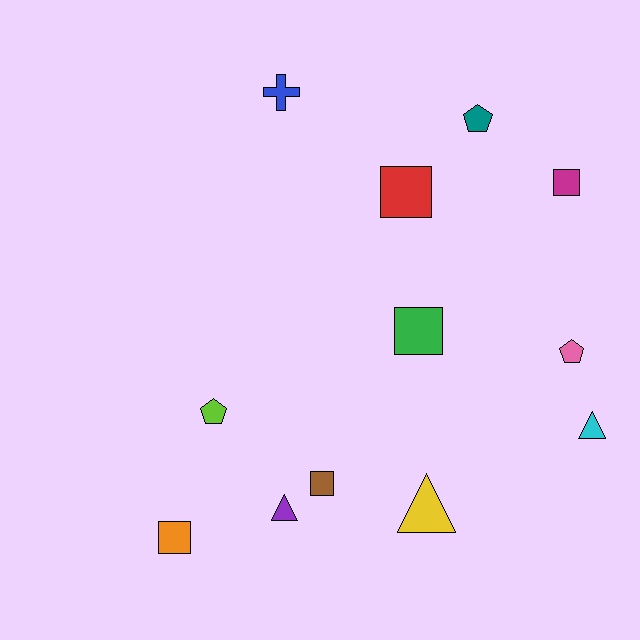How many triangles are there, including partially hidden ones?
There are 3 triangles.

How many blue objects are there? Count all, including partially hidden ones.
There is 1 blue object.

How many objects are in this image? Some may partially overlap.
There are 12 objects.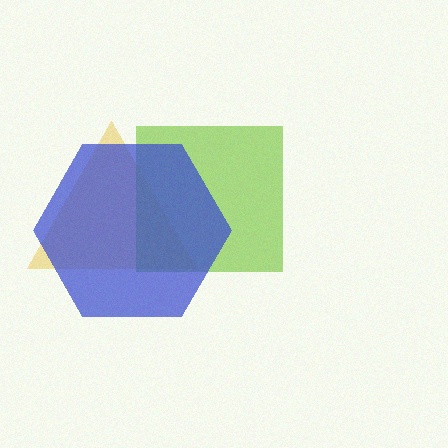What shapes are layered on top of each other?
The layered shapes are: a yellow triangle, a lime square, a blue hexagon.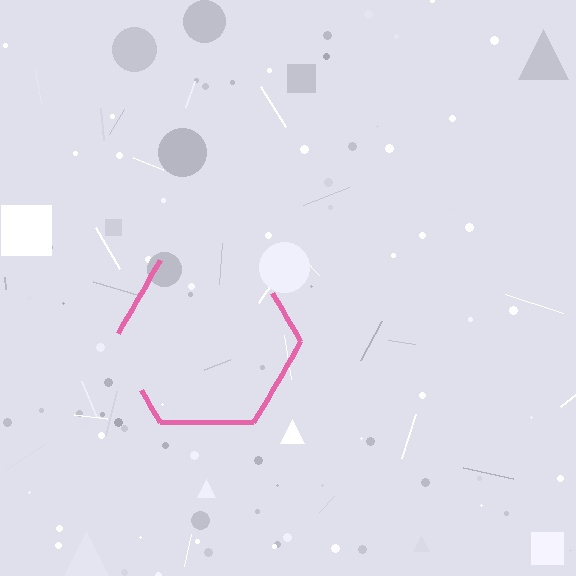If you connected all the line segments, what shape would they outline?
They would outline a hexagon.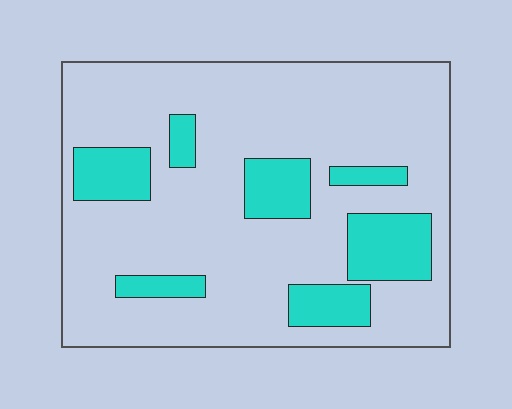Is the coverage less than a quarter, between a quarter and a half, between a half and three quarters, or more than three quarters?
Less than a quarter.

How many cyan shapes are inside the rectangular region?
7.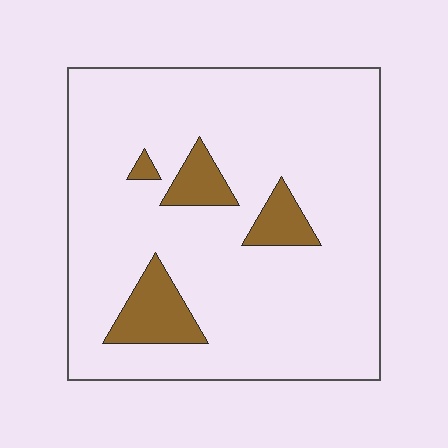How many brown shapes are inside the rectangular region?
4.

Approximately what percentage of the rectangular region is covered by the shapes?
Approximately 10%.